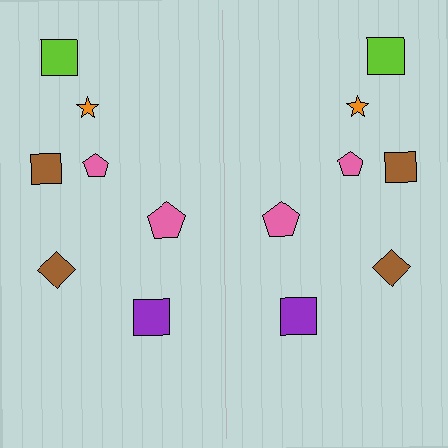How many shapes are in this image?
There are 14 shapes in this image.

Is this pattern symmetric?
Yes, this pattern has bilateral (reflection) symmetry.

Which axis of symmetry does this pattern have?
The pattern has a vertical axis of symmetry running through the center of the image.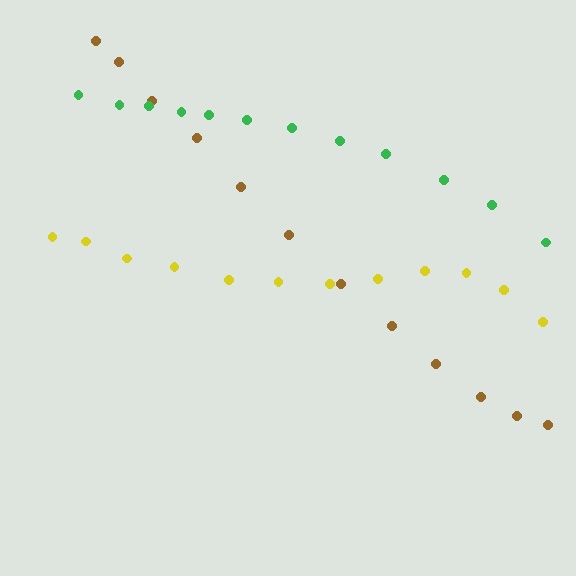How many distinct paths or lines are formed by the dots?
There are 3 distinct paths.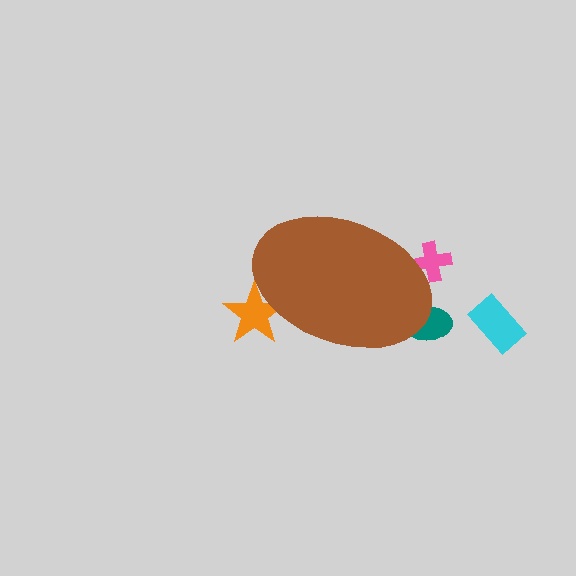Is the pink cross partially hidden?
Yes, the pink cross is partially hidden behind the brown ellipse.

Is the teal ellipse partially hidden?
Yes, the teal ellipse is partially hidden behind the brown ellipse.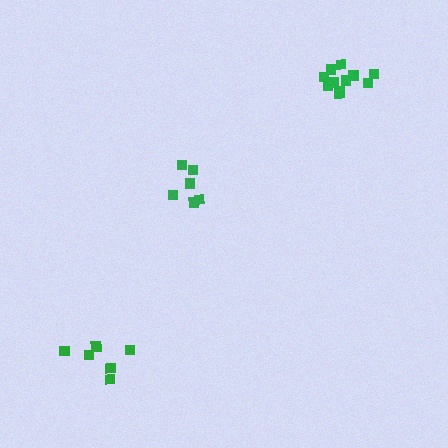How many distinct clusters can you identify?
There are 3 distinct clusters.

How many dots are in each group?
Group 1: 12 dots, Group 2: 6 dots, Group 3: 6 dots (24 total).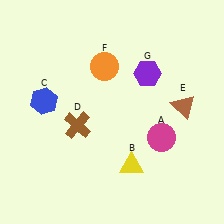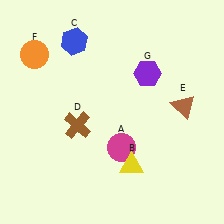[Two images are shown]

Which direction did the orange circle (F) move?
The orange circle (F) moved left.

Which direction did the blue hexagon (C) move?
The blue hexagon (C) moved up.